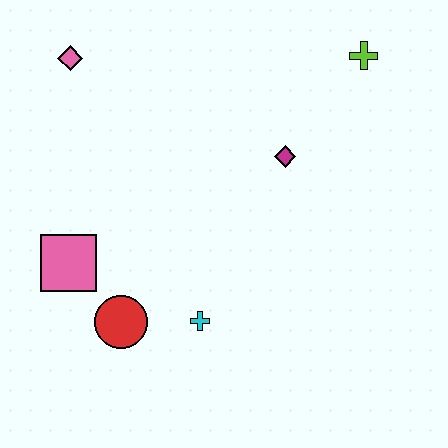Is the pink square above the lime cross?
No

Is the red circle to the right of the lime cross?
No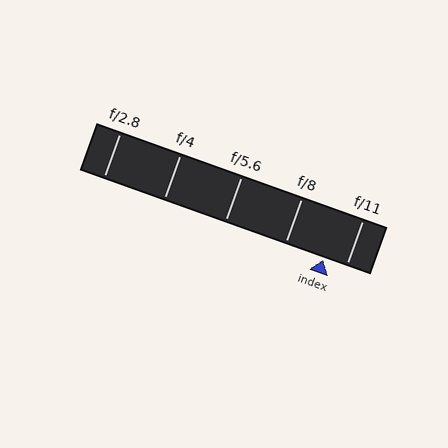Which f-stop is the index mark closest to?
The index mark is closest to f/11.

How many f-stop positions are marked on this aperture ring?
There are 5 f-stop positions marked.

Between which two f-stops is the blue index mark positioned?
The index mark is between f/8 and f/11.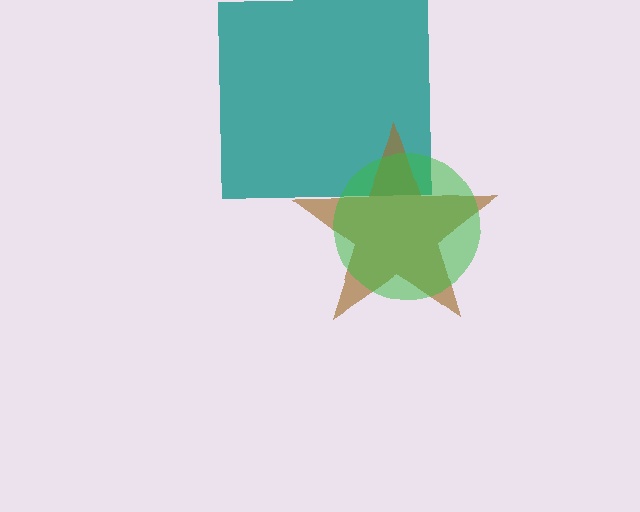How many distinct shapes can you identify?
There are 3 distinct shapes: a teal square, a brown star, a green circle.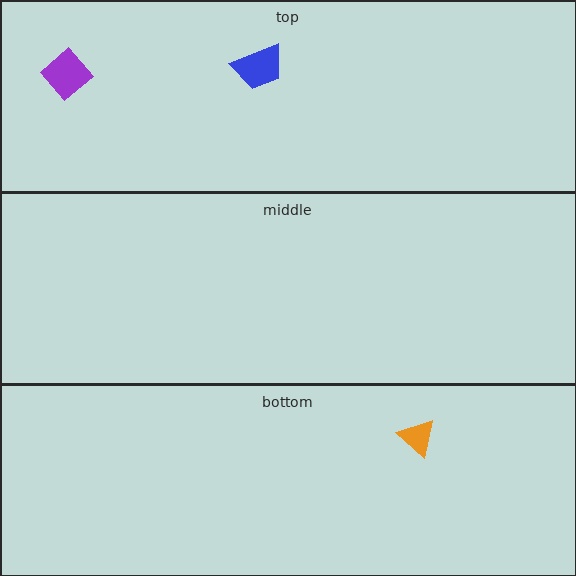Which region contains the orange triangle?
The bottom region.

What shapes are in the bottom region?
The orange triangle.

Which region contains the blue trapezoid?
The top region.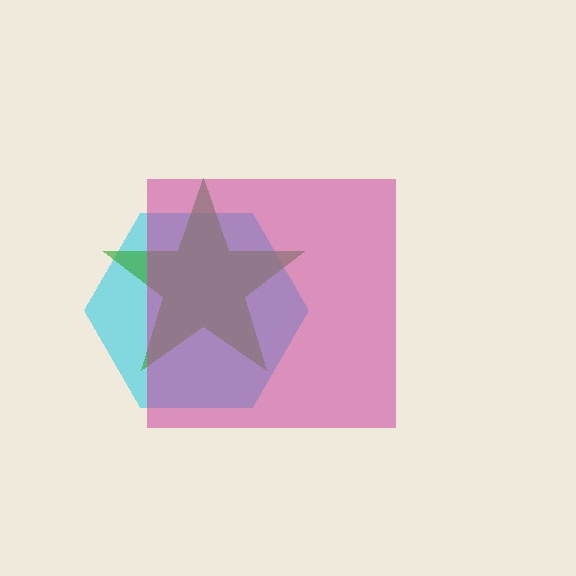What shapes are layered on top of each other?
The layered shapes are: a cyan hexagon, a green star, a magenta square.